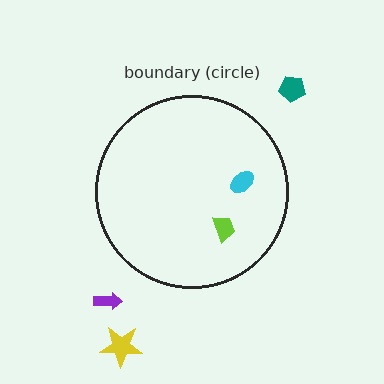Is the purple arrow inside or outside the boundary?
Outside.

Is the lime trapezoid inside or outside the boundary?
Inside.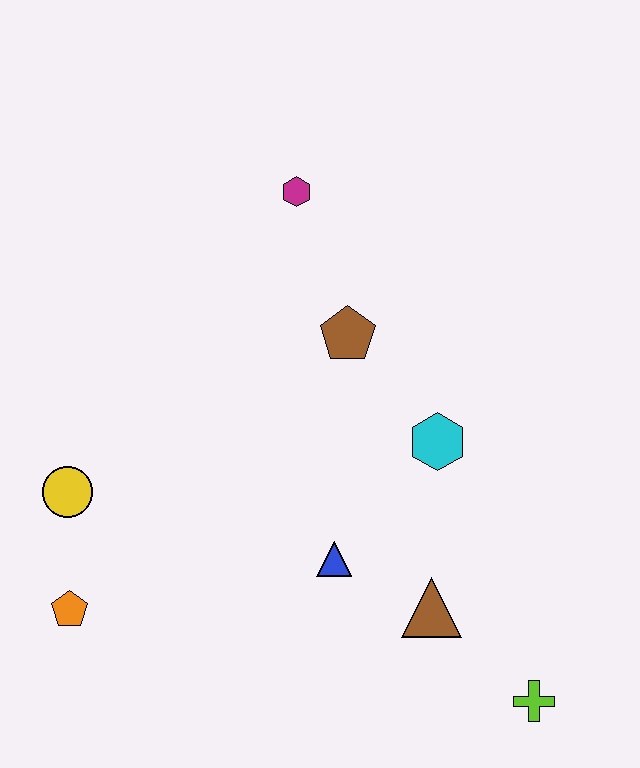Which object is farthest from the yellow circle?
The lime cross is farthest from the yellow circle.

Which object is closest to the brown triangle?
The blue triangle is closest to the brown triangle.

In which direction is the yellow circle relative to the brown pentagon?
The yellow circle is to the left of the brown pentagon.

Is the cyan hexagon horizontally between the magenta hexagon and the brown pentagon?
No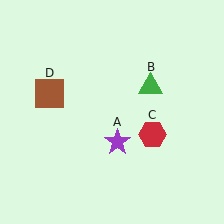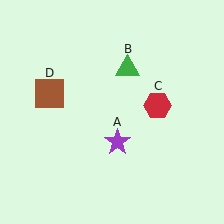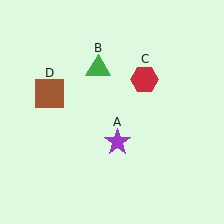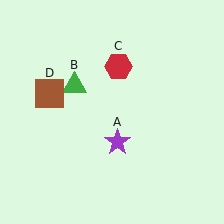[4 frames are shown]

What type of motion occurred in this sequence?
The green triangle (object B), red hexagon (object C) rotated counterclockwise around the center of the scene.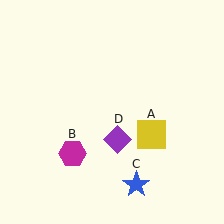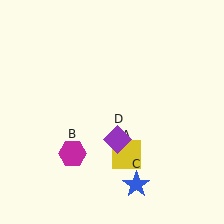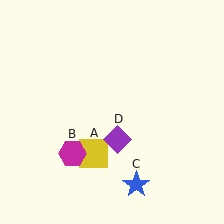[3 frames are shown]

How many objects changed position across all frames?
1 object changed position: yellow square (object A).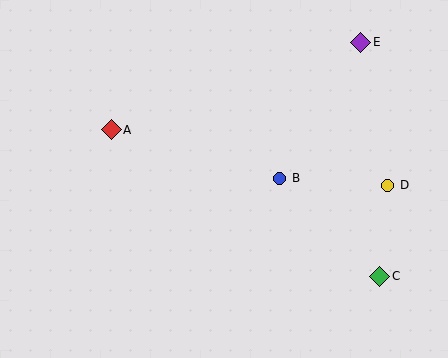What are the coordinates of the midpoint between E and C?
The midpoint between E and C is at (370, 159).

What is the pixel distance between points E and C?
The distance between E and C is 235 pixels.